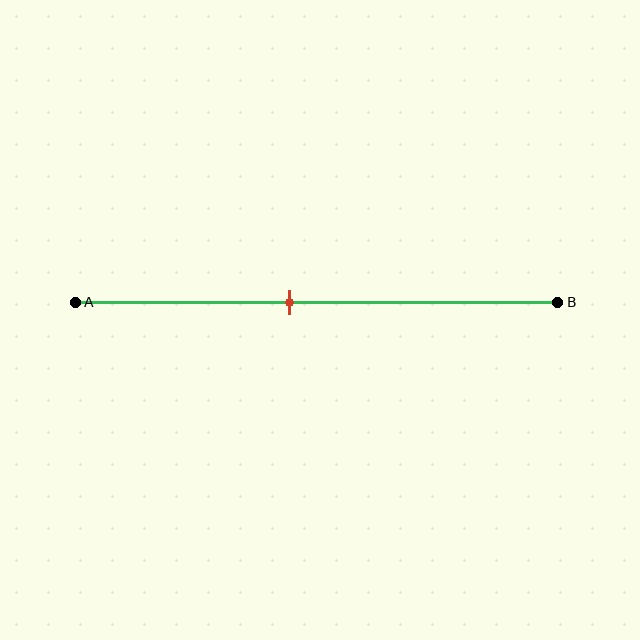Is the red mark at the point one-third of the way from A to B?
No, the mark is at about 45% from A, not at the 33% one-third point.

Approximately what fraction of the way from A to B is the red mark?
The red mark is approximately 45% of the way from A to B.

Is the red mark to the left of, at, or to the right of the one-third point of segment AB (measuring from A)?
The red mark is to the right of the one-third point of segment AB.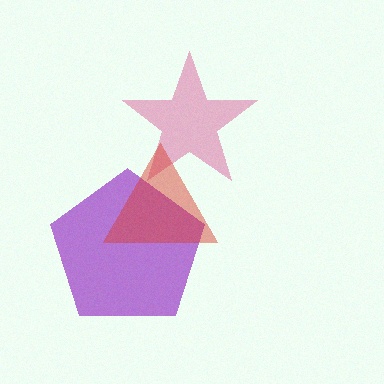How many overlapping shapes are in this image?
There are 3 overlapping shapes in the image.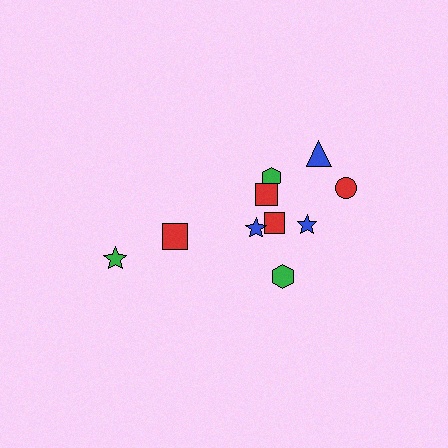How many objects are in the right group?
There are 7 objects.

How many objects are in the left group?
There are 3 objects.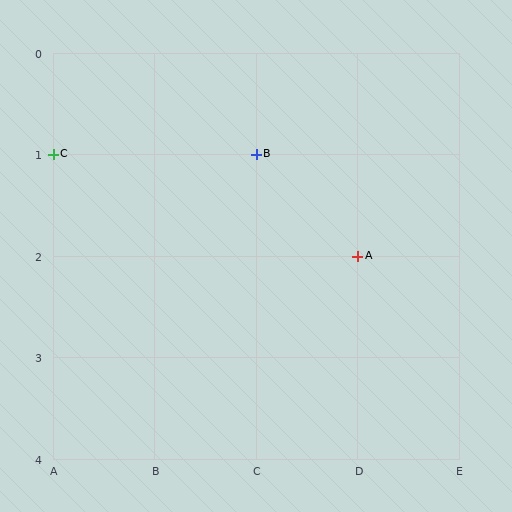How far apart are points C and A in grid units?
Points C and A are 3 columns and 1 row apart (about 3.2 grid units diagonally).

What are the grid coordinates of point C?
Point C is at grid coordinates (A, 1).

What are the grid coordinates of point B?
Point B is at grid coordinates (C, 1).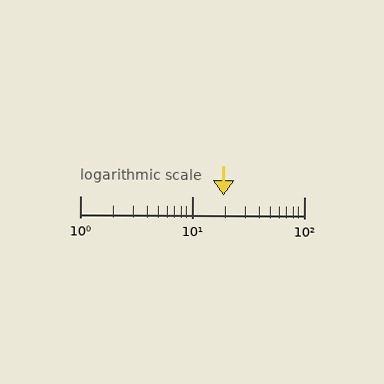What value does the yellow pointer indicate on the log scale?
The pointer indicates approximately 19.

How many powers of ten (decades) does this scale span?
The scale spans 2 decades, from 1 to 100.